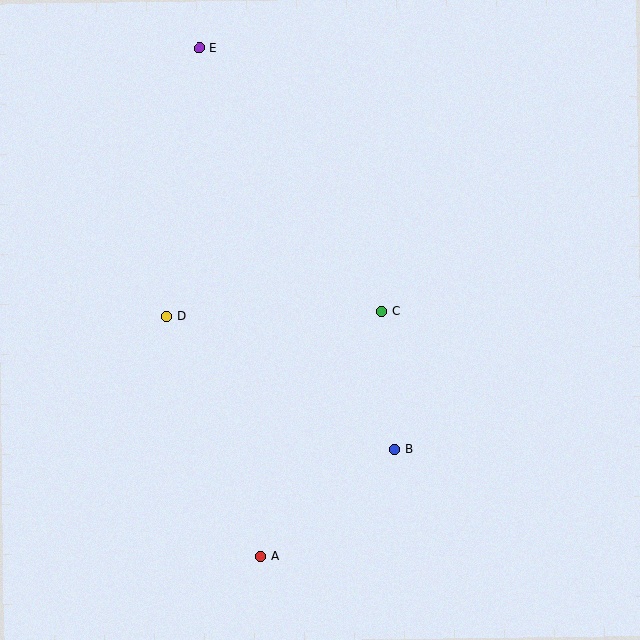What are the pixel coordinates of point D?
Point D is at (167, 316).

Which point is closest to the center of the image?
Point C at (382, 311) is closest to the center.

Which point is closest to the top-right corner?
Point C is closest to the top-right corner.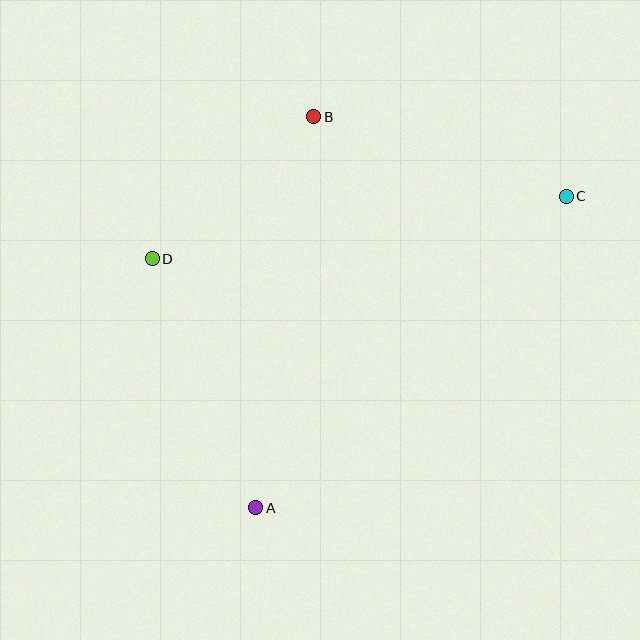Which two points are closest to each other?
Points B and D are closest to each other.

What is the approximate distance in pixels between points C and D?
The distance between C and D is approximately 419 pixels.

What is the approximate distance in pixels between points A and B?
The distance between A and B is approximately 395 pixels.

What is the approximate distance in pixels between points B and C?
The distance between B and C is approximately 265 pixels.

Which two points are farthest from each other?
Points A and C are farthest from each other.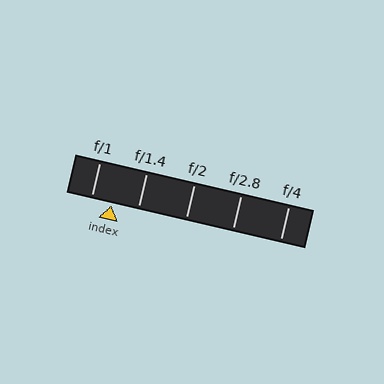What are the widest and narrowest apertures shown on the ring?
The widest aperture shown is f/1 and the narrowest is f/4.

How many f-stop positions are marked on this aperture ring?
There are 5 f-stop positions marked.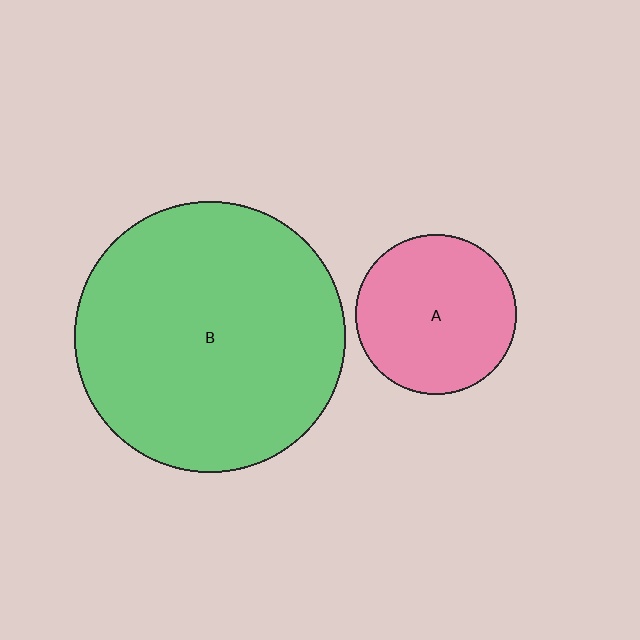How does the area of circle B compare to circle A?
Approximately 2.9 times.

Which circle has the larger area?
Circle B (green).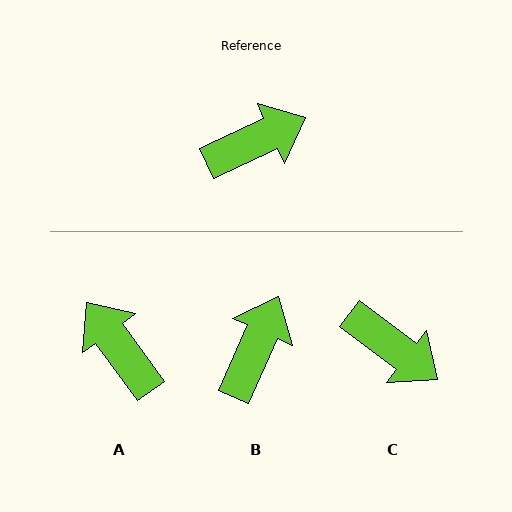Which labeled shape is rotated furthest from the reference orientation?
A, about 101 degrees away.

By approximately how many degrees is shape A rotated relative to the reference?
Approximately 101 degrees counter-clockwise.